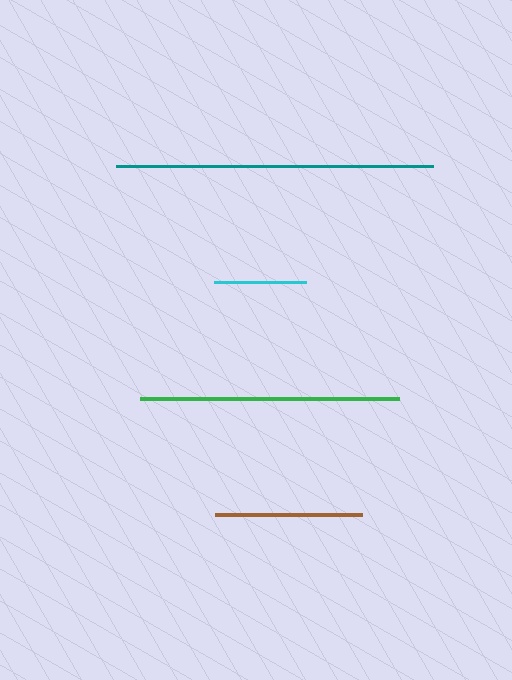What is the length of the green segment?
The green segment is approximately 259 pixels long.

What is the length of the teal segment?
The teal segment is approximately 316 pixels long.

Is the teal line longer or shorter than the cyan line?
The teal line is longer than the cyan line.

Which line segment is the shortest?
The cyan line is the shortest at approximately 92 pixels.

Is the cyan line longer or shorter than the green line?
The green line is longer than the cyan line.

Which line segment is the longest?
The teal line is the longest at approximately 316 pixels.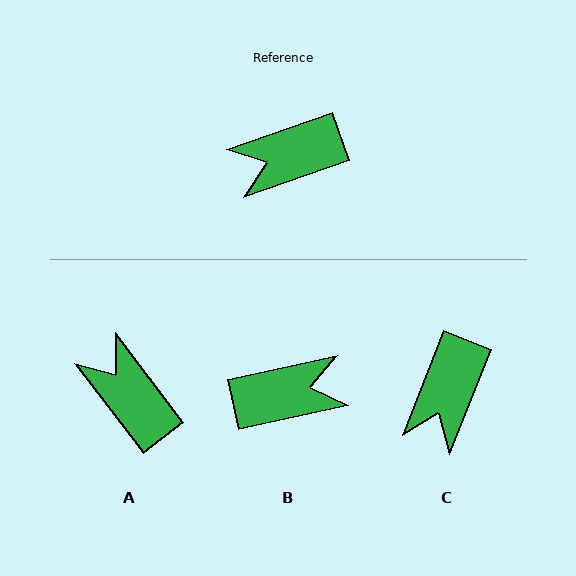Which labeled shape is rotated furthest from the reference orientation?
B, about 173 degrees away.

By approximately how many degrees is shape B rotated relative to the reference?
Approximately 173 degrees counter-clockwise.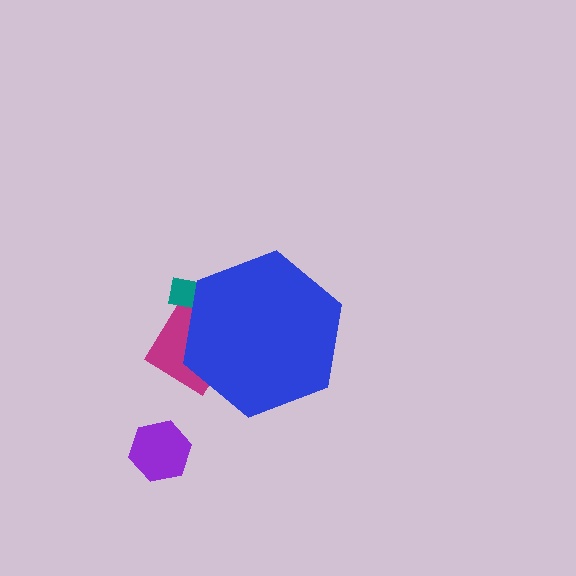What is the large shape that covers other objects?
A blue hexagon.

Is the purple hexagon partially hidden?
No, the purple hexagon is fully visible.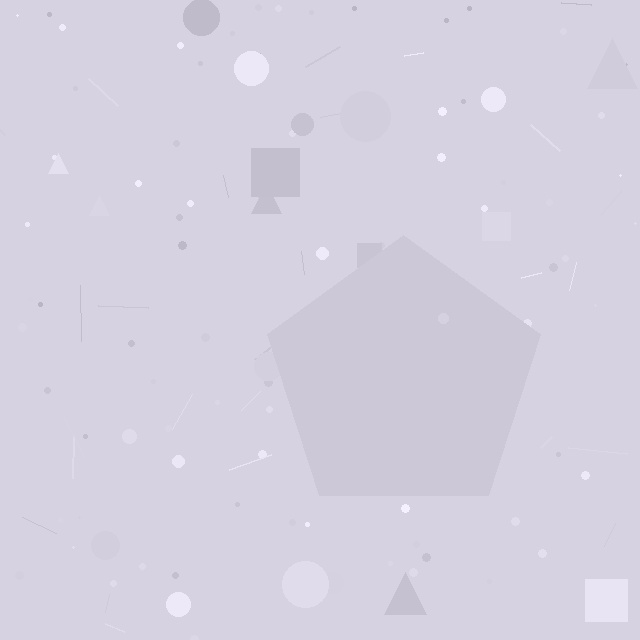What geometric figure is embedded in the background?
A pentagon is embedded in the background.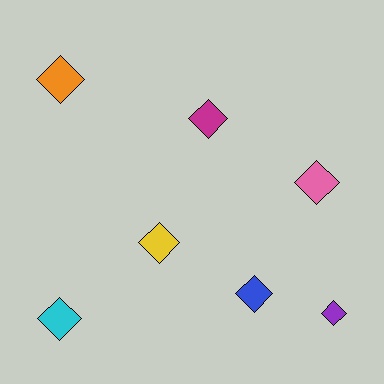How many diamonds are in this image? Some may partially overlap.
There are 7 diamonds.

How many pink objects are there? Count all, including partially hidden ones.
There is 1 pink object.